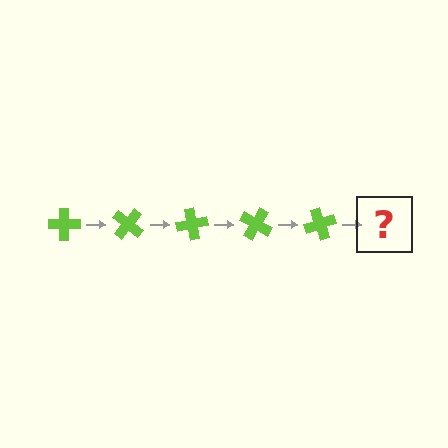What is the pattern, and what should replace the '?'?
The pattern is that the cross rotates 40 degrees each step. The '?' should be a lime cross rotated 200 degrees.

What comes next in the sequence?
The next element should be a lime cross rotated 200 degrees.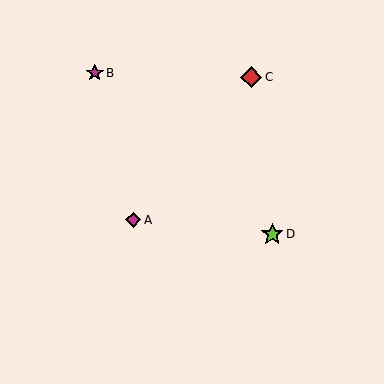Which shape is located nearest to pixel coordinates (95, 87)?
The magenta star (labeled B) at (95, 73) is nearest to that location.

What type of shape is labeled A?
Shape A is a magenta diamond.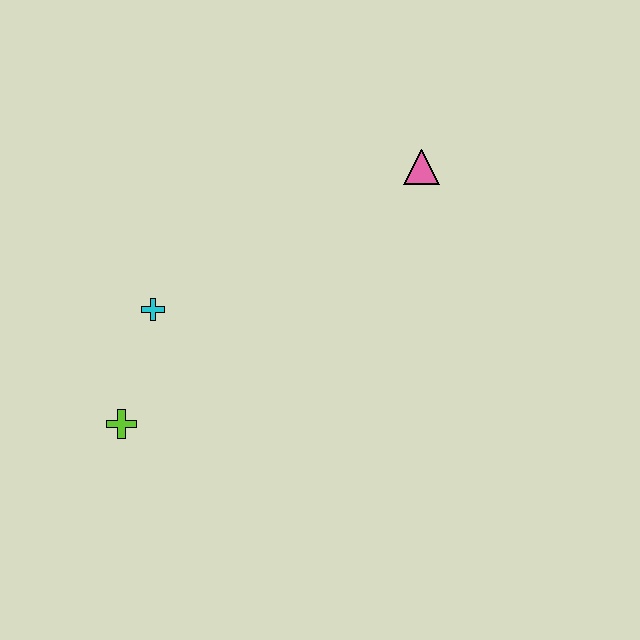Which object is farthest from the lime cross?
The pink triangle is farthest from the lime cross.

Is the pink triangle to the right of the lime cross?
Yes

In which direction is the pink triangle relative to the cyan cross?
The pink triangle is to the right of the cyan cross.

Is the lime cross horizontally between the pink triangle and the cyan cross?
No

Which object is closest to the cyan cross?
The lime cross is closest to the cyan cross.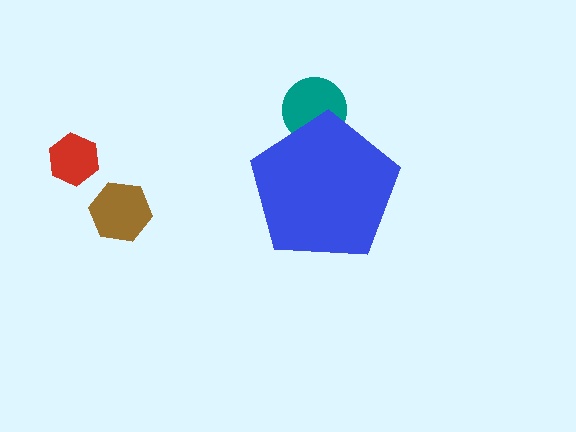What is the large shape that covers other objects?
A blue pentagon.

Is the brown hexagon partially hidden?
No, the brown hexagon is fully visible.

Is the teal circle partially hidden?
Yes, the teal circle is partially hidden behind the blue pentagon.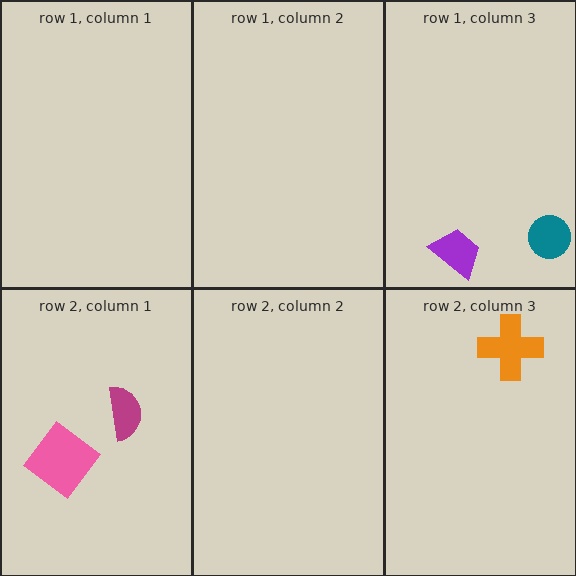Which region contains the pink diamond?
The row 2, column 1 region.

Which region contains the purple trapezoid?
The row 1, column 3 region.